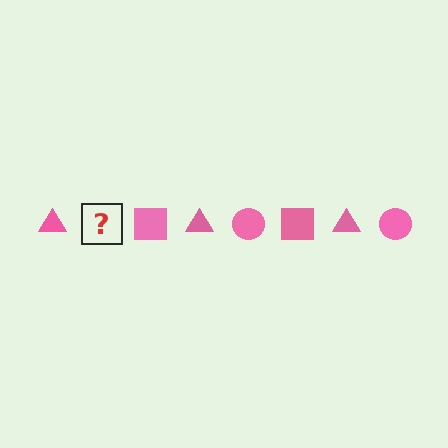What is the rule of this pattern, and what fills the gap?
The rule is that the pattern cycles through triangle, circle, square shapes in pink. The gap should be filled with a pink circle.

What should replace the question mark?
The question mark should be replaced with a pink circle.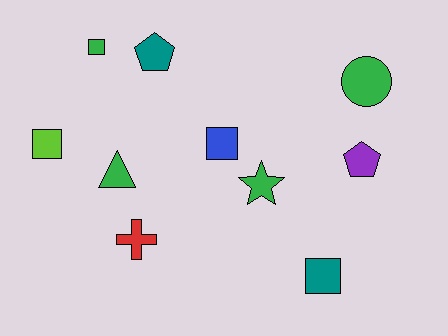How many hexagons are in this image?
There are no hexagons.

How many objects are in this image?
There are 10 objects.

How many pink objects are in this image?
There are no pink objects.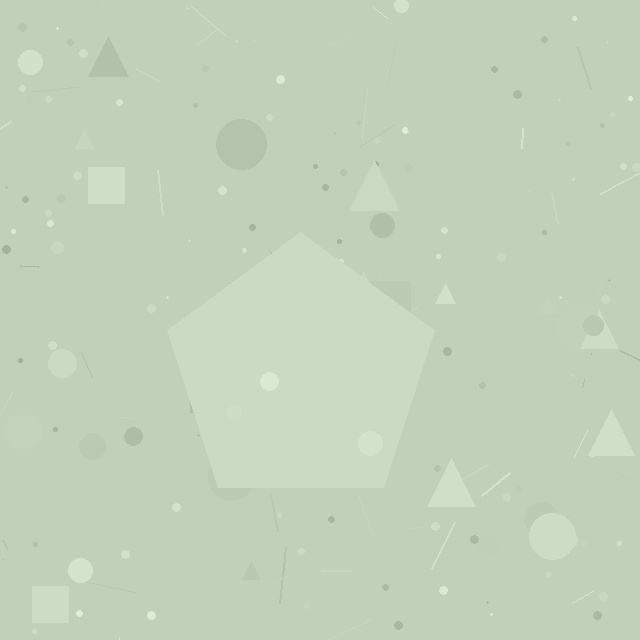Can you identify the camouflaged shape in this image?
The camouflaged shape is a pentagon.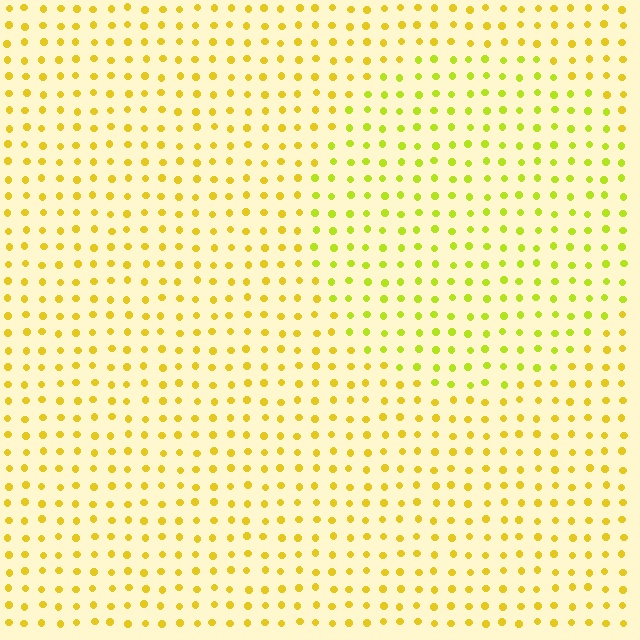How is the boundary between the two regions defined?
The boundary is defined purely by a slight shift in hue (about 25 degrees). Spacing, size, and orientation are identical on both sides.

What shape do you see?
I see a circle.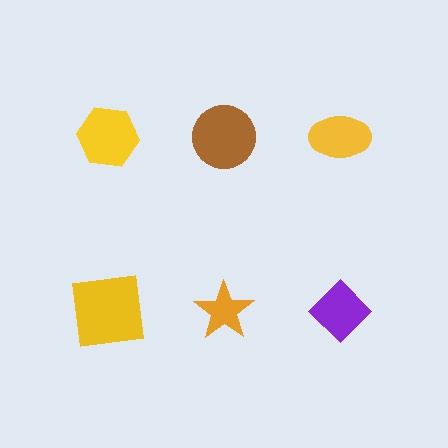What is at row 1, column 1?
A yellow hexagon.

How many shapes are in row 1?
3 shapes.